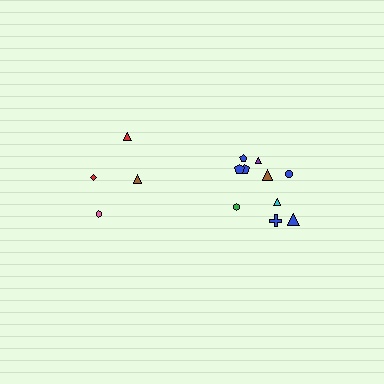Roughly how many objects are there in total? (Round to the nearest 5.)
Roughly 15 objects in total.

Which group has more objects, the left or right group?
The right group.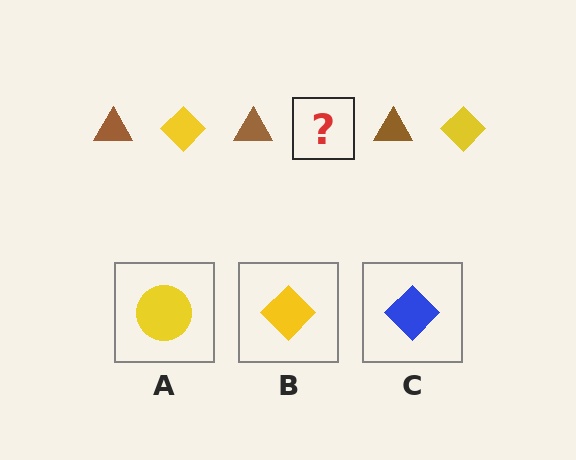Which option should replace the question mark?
Option B.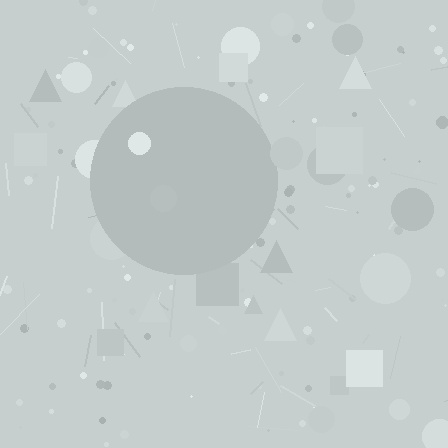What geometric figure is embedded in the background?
A circle is embedded in the background.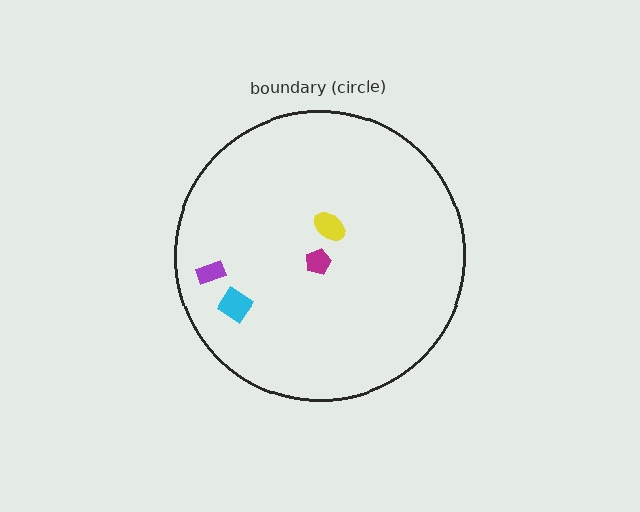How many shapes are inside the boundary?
4 inside, 0 outside.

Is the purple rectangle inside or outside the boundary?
Inside.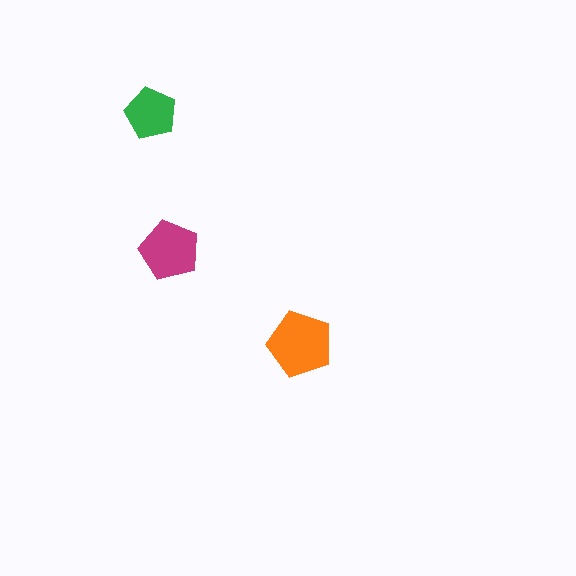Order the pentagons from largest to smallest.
the orange one, the magenta one, the green one.